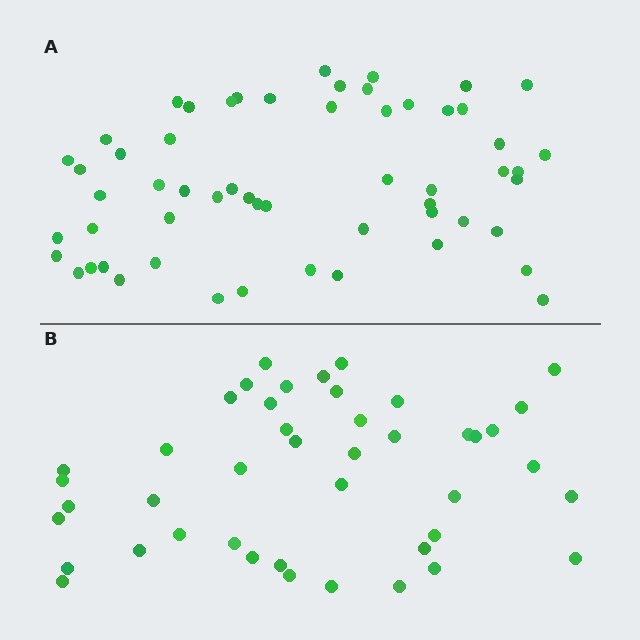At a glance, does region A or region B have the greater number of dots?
Region A (the top region) has more dots.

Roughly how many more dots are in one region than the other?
Region A has approximately 15 more dots than region B.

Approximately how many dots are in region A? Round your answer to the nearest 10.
About 60 dots. (The exact count is 57, which rounds to 60.)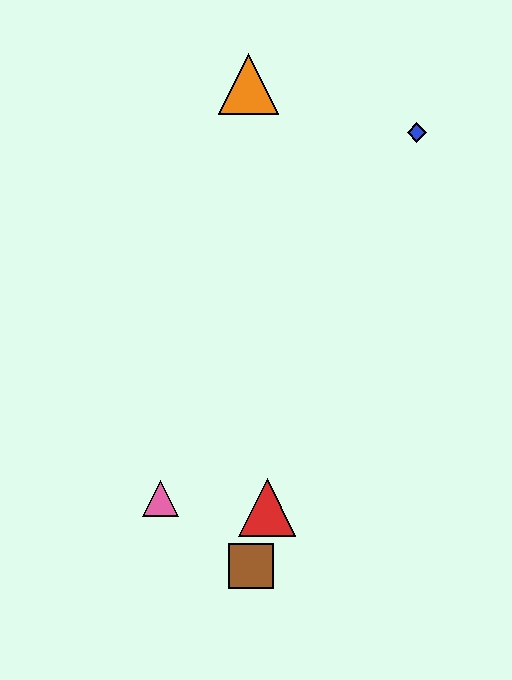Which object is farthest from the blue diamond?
The brown square is farthest from the blue diamond.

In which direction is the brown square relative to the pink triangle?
The brown square is to the right of the pink triangle.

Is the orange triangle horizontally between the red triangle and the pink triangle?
Yes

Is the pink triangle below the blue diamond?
Yes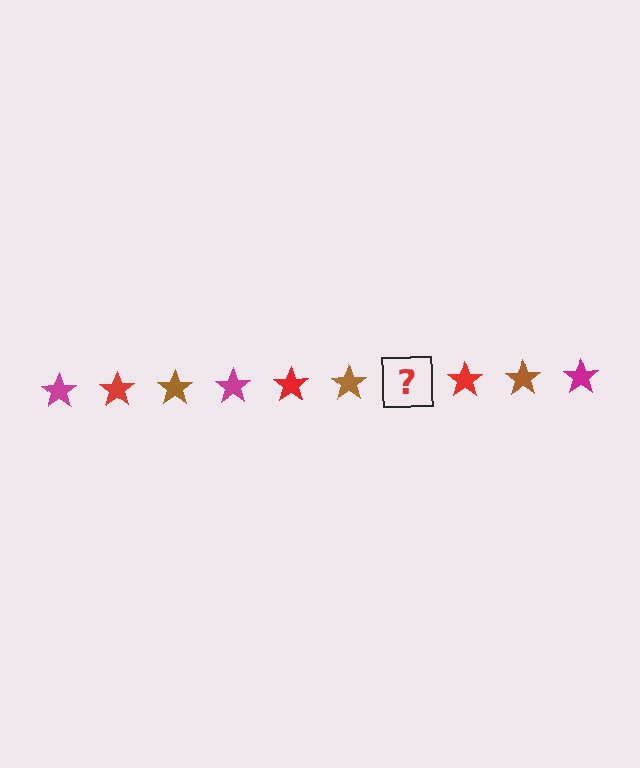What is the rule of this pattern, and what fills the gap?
The rule is that the pattern cycles through magenta, red, brown stars. The gap should be filled with a magenta star.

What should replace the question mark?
The question mark should be replaced with a magenta star.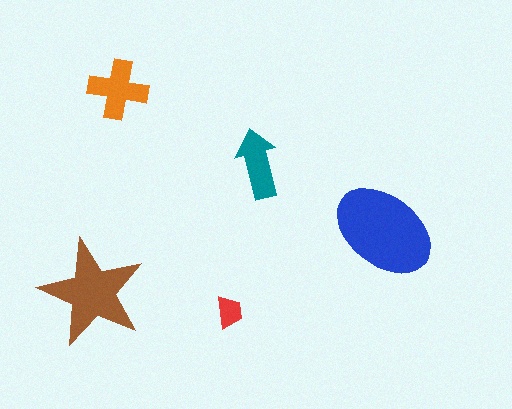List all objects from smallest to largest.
The red trapezoid, the teal arrow, the orange cross, the brown star, the blue ellipse.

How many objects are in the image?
There are 5 objects in the image.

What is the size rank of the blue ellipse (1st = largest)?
1st.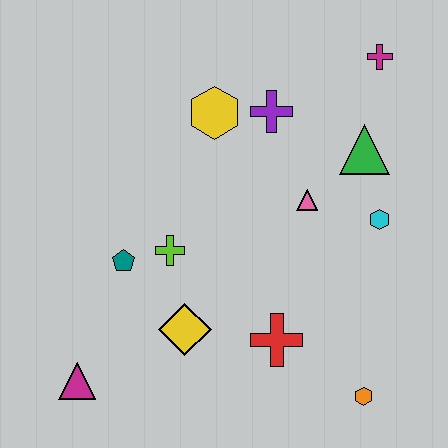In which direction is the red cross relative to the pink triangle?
The red cross is below the pink triangle.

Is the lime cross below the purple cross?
Yes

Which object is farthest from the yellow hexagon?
The orange hexagon is farthest from the yellow hexagon.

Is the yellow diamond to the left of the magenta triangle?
No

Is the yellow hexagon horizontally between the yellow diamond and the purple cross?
Yes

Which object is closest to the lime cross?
The teal pentagon is closest to the lime cross.